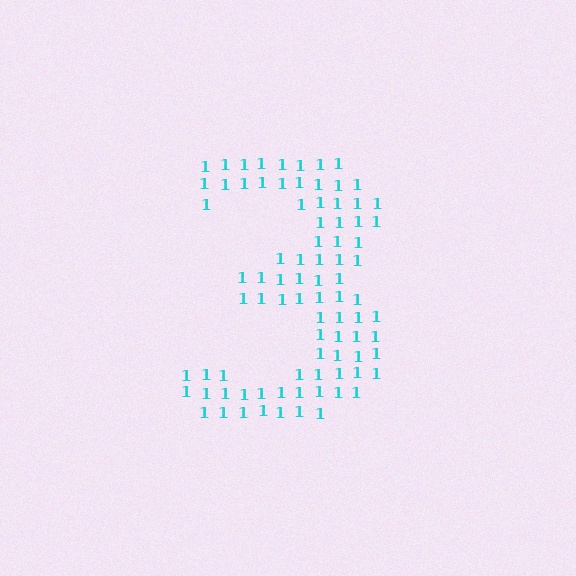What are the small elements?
The small elements are digit 1's.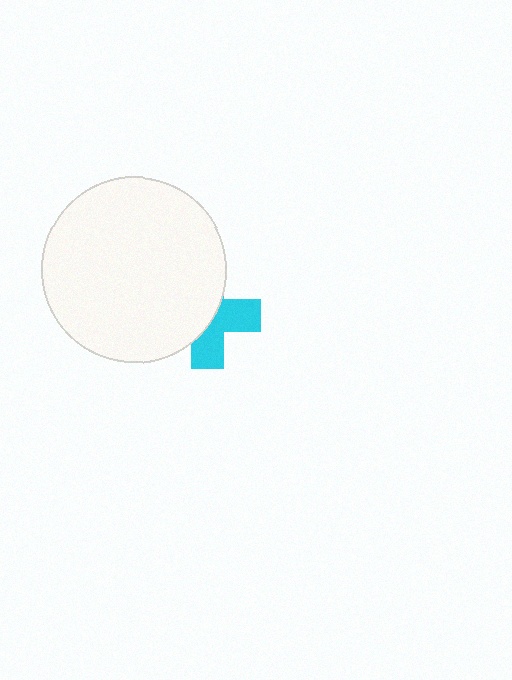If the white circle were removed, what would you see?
You would see the complete cyan cross.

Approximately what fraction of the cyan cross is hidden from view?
Roughly 55% of the cyan cross is hidden behind the white circle.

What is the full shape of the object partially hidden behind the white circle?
The partially hidden object is a cyan cross.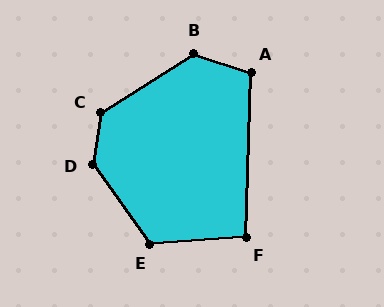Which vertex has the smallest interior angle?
F, at approximately 96 degrees.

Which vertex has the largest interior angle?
D, at approximately 135 degrees.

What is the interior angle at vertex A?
Approximately 107 degrees (obtuse).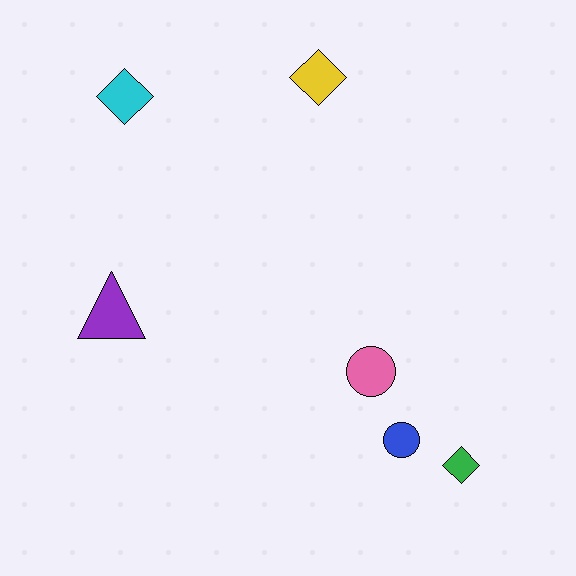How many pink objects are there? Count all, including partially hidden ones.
There is 1 pink object.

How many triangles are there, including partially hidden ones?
There is 1 triangle.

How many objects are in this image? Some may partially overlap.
There are 6 objects.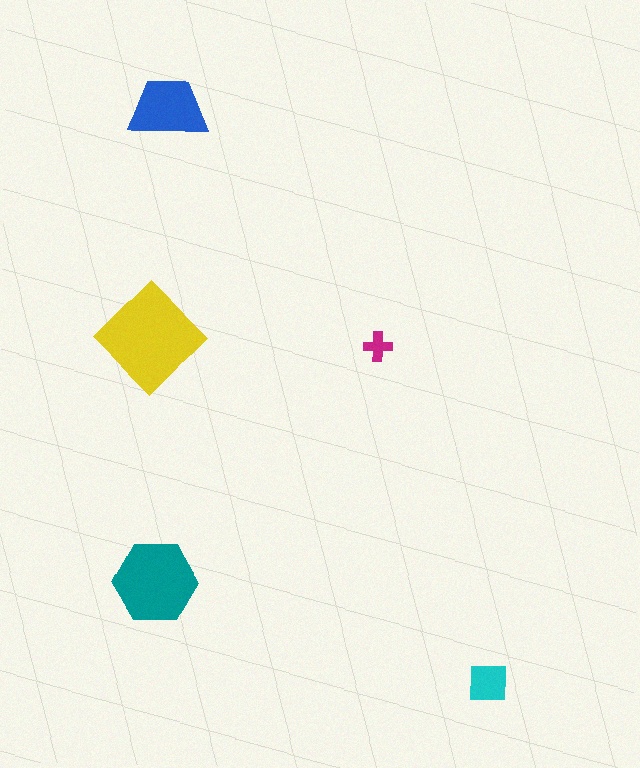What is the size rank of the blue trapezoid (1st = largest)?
3rd.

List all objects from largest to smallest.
The yellow diamond, the teal hexagon, the blue trapezoid, the cyan square, the magenta cross.